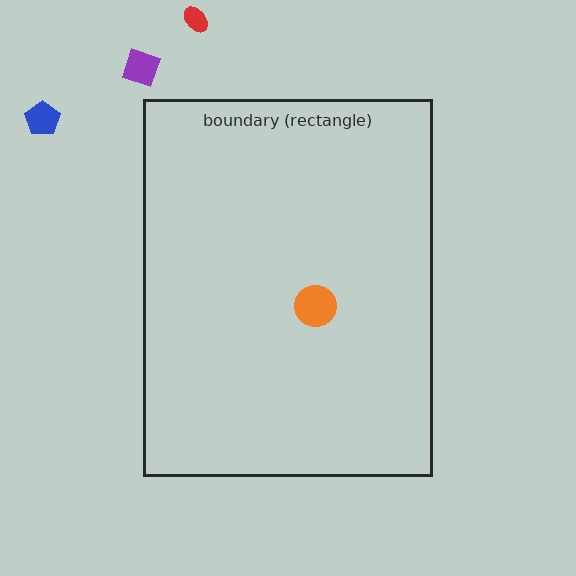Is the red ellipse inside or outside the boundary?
Outside.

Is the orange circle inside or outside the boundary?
Inside.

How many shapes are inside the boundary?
1 inside, 3 outside.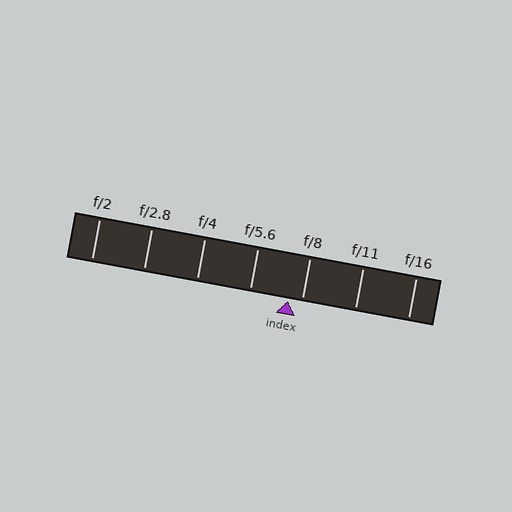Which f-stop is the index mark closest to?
The index mark is closest to f/8.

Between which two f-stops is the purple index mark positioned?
The index mark is between f/5.6 and f/8.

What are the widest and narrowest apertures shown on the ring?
The widest aperture shown is f/2 and the narrowest is f/16.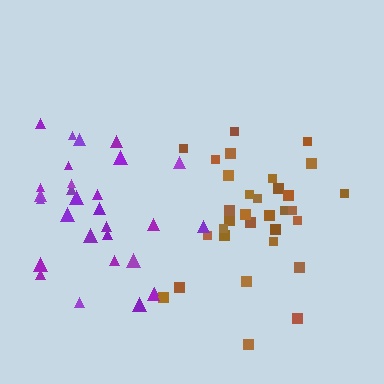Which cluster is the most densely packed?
Brown.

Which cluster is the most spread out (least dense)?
Purple.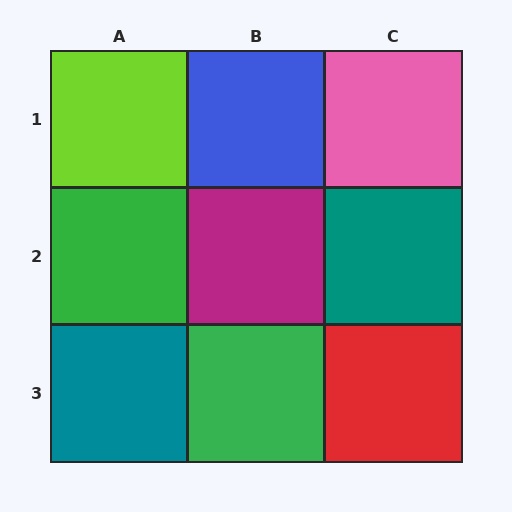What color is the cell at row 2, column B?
Magenta.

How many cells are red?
1 cell is red.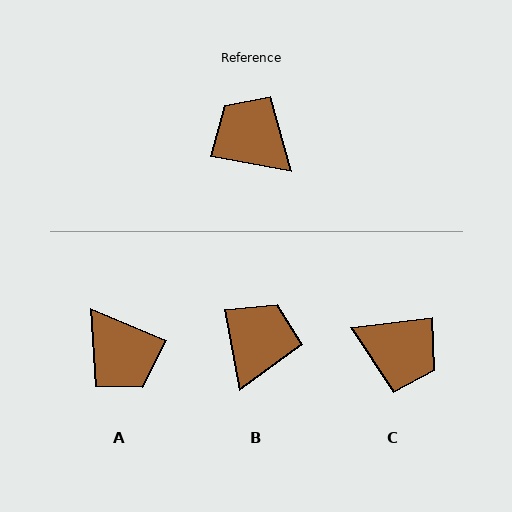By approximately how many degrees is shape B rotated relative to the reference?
Approximately 69 degrees clockwise.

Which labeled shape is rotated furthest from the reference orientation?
A, about 168 degrees away.